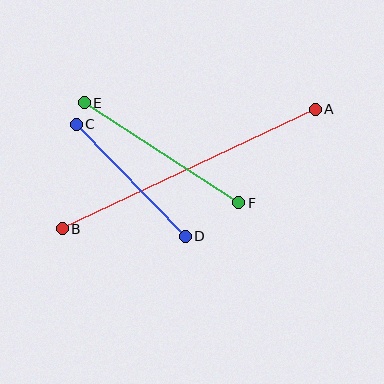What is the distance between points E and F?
The distance is approximately 184 pixels.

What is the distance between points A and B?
The distance is approximately 280 pixels.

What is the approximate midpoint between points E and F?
The midpoint is at approximately (161, 153) pixels.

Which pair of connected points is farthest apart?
Points A and B are farthest apart.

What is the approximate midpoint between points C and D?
The midpoint is at approximately (131, 180) pixels.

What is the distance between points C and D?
The distance is approximately 156 pixels.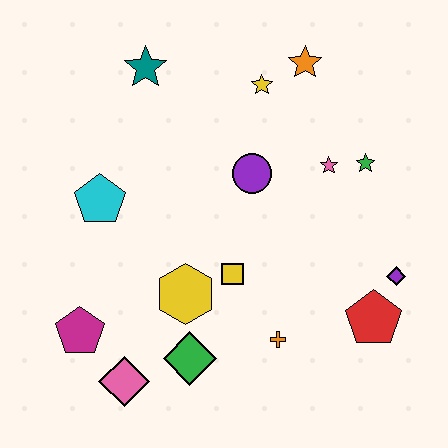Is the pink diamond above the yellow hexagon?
No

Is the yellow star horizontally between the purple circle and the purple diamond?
Yes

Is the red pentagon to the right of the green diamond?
Yes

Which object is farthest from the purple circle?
The pink diamond is farthest from the purple circle.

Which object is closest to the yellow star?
The orange star is closest to the yellow star.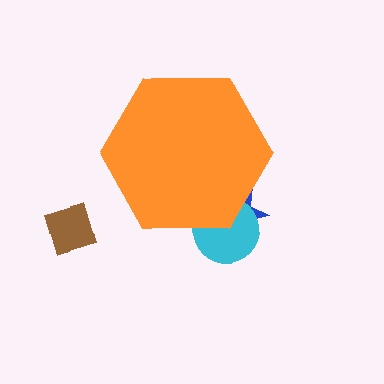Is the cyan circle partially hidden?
Yes, the cyan circle is partially hidden behind the orange hexagon.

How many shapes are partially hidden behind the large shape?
2 shapes are partially hidden.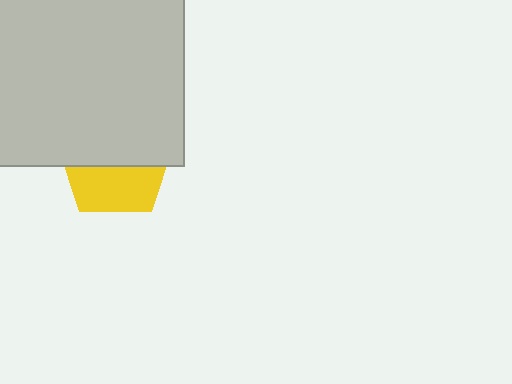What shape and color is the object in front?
The object in front is a light gray square.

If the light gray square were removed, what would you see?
You would see the complete yellow pentagon.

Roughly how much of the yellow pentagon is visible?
A small part of it is visible (roughly 43%).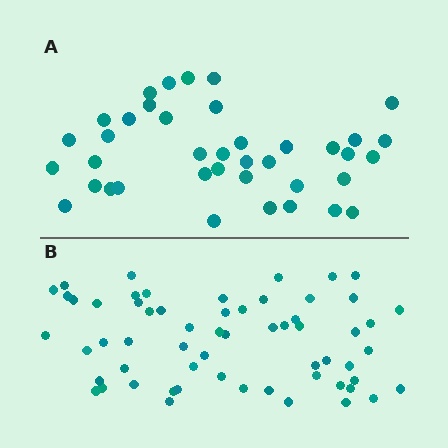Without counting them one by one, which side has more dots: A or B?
Region B (the bottom region) has more dots.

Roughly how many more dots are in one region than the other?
Region B has approximately 20 more dots than region A.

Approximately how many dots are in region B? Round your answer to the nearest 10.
About 60 dots.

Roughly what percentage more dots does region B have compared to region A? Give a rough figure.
About 55% more.